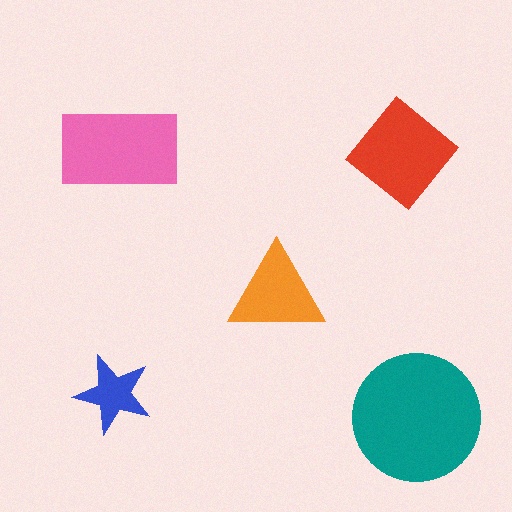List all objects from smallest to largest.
The blue star, the orange triangle, the red diamond, the pink rectangle, the teal circle.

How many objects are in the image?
There are 5 objects in the image.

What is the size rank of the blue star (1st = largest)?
5th.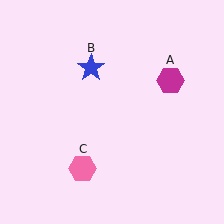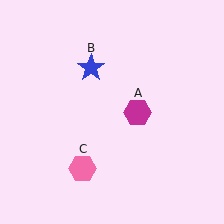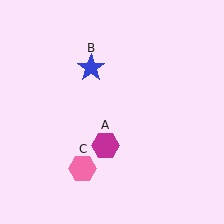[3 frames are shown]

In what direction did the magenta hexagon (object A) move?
The magenta hexagon (object A) moved down and to the left.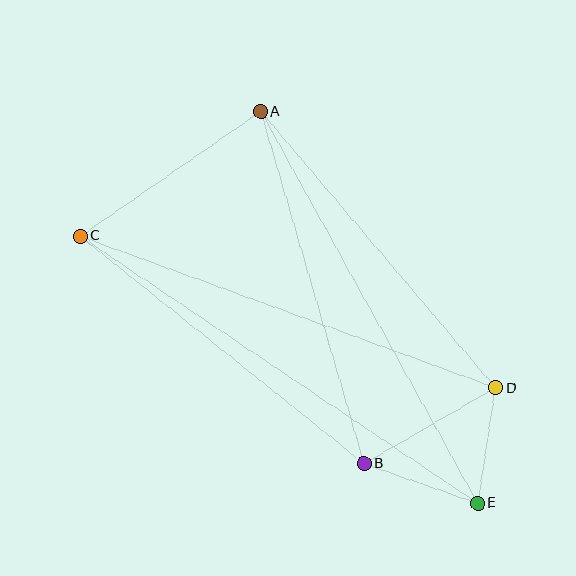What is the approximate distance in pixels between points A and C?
The distance between A and C is approximately 219 pixels.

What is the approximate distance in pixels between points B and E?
The distance between B and E is approximately 121 pixels.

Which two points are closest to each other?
Points D and E are closest to each other.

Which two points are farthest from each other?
Points C and E are farthest from each other.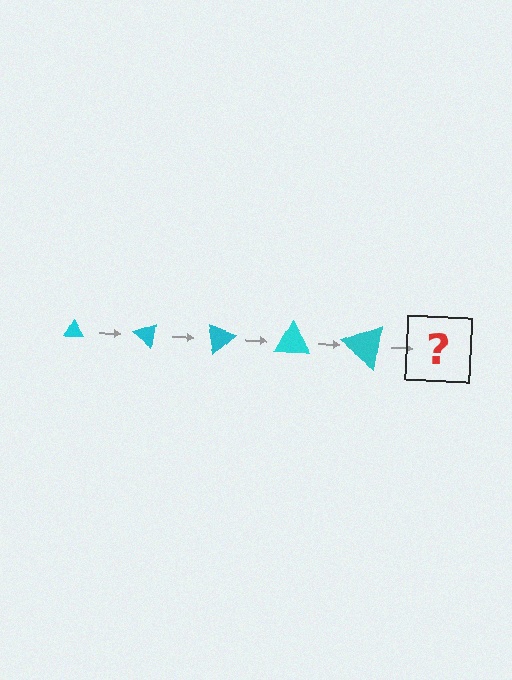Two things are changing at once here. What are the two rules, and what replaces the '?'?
The two rules are that the triangle grows larger each step and it rotates 40 degrees each step. The '?' should be a triangle, larger than the previous one and rotated 200 degrees from the start.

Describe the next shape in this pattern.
It should be a triangle, larger than the previous one and rotated 200 degrees from the start.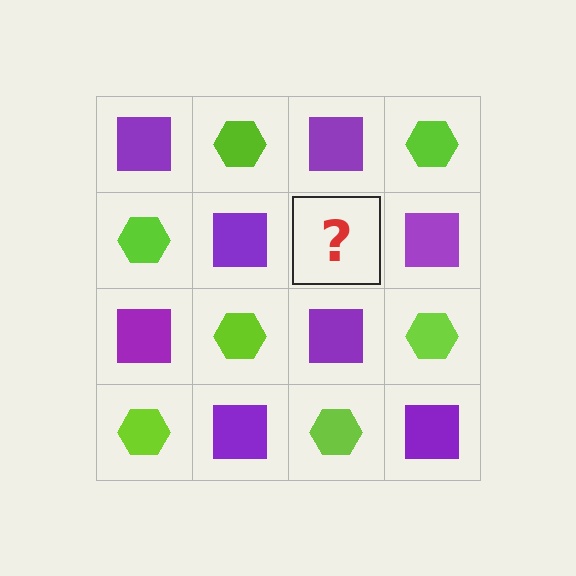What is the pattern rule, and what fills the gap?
The rule is that it alternates purple square and lime hexagon in a checkerboard pattern. The gap should be filled with a lime hexagon.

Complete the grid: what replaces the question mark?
The question mark should be replaced with a lime hexagon.